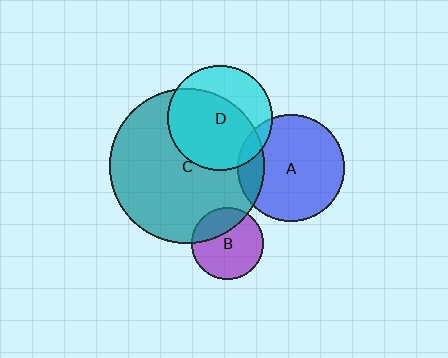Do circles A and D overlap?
Yes.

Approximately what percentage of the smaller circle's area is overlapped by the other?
Approximately 10%.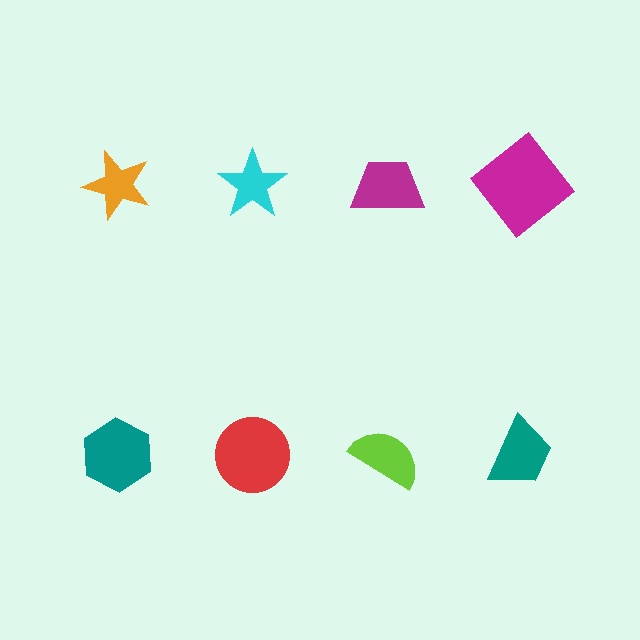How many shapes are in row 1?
4 shapes.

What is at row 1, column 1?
An orange star.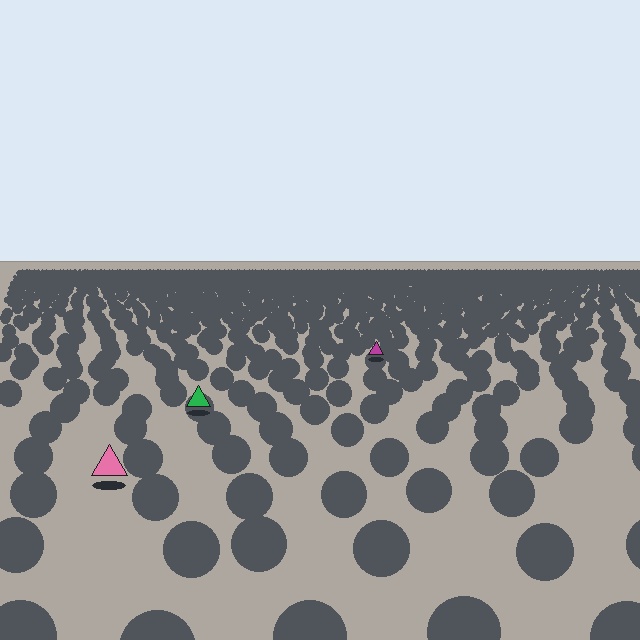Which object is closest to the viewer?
The pink triangle is closest. The texture marks near it are larger and more spread out.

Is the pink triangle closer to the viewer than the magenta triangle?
Yes. The pink triangle is closer — you can tell from the texture gradient: the ground texture is coarser near it.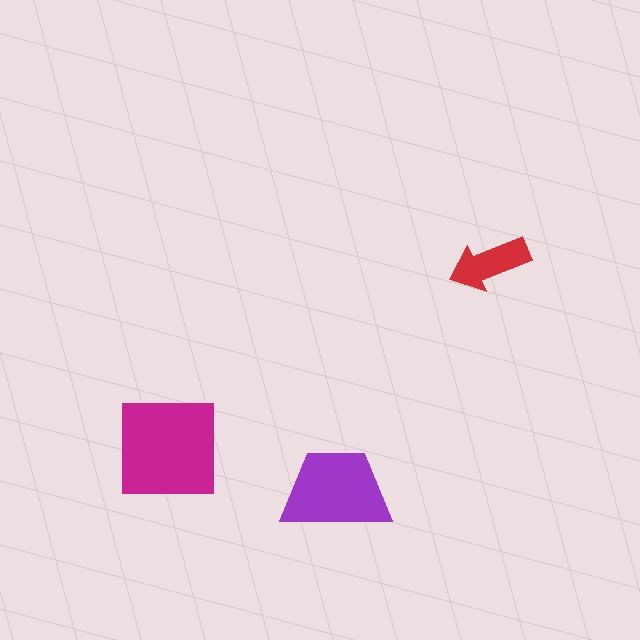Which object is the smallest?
The red arrow.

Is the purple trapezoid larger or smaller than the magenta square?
Smaller.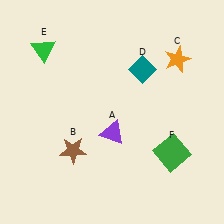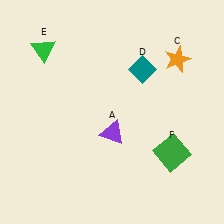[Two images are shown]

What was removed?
The brown star (B) was removed in Image 2.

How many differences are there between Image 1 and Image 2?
There is 1 difference between the two images.